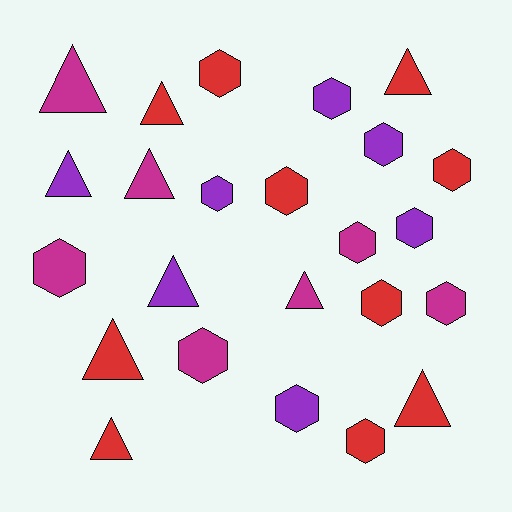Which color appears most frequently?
Red, with 10 objects.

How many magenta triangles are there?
There are 3 magenta triangles.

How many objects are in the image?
There are 24 objects.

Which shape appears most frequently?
Hexagon, with 14 objects.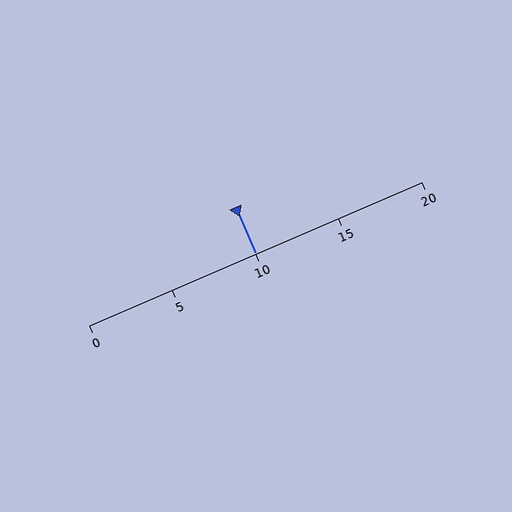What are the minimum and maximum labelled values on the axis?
The axis runs from 0 to 20.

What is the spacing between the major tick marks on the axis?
The major ticks are spaced 5 apart.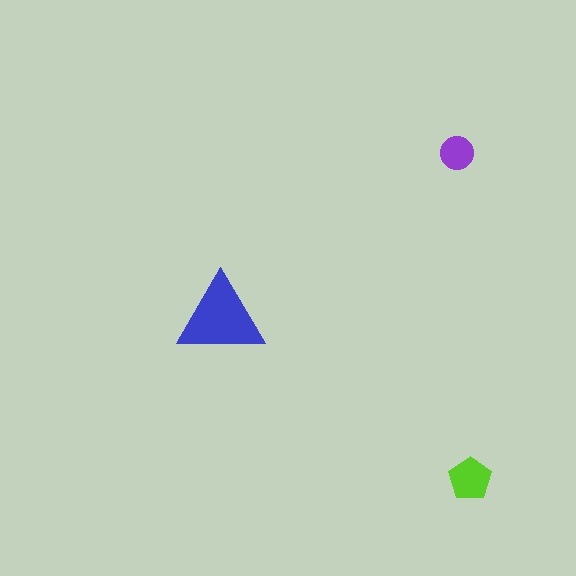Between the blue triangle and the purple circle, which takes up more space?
The blue triangle.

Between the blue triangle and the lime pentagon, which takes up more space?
The blue triangle.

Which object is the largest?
The blue triangle.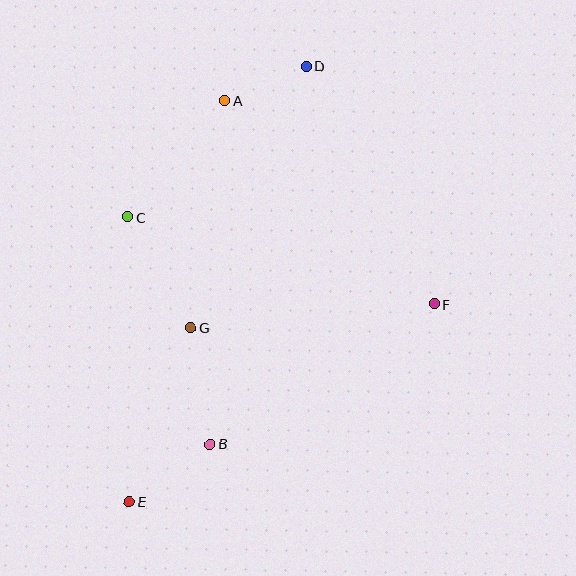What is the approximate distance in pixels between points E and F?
The distance between E and F is approximately 363 pixels.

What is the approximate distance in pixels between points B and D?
The distance between B and D is approximately 389 pixels.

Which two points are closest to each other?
Points A and D are closest to each other.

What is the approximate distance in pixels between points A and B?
The distance between A and B is approximately 344 pixels.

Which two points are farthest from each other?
Points D and E are farthest from each other.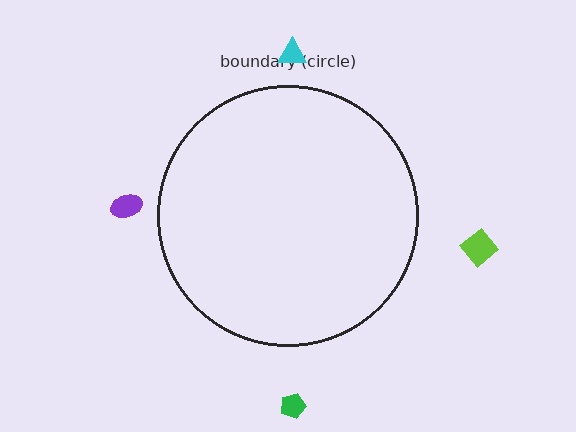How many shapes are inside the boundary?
0 inside, 4 outside.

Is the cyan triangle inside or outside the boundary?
Outside.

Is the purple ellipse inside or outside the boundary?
Outside.